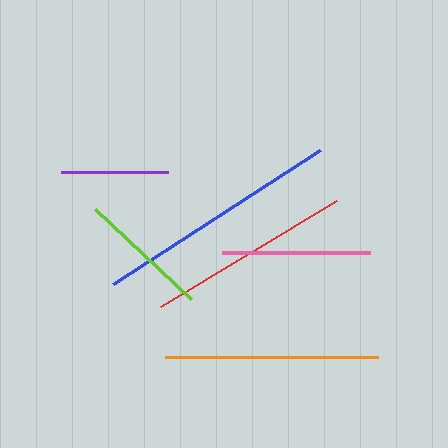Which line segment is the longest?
The blue line is the longest at approximately 247 pixels.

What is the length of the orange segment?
The orange segment is approximately 213 pixels long.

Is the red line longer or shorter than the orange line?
The orange line is longer than the red line.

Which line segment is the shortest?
The purple line is the shortest at approximately 108 pixels.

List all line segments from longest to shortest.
From longest to shortest: blue, orange, red, pink, lime, purple.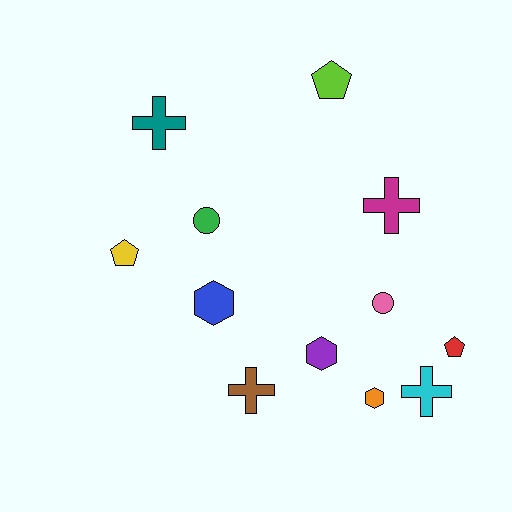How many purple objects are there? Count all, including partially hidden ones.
There is 1 purple object.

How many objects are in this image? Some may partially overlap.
There are 12 objects.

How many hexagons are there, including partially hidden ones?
There are 3 hexagons.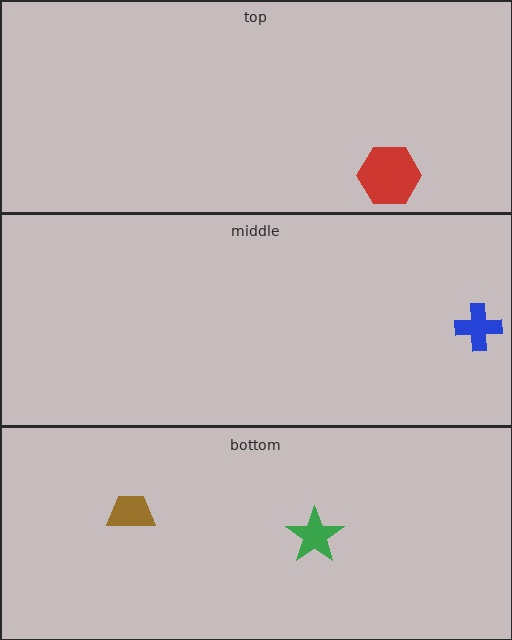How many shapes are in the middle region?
1.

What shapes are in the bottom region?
The brown trapezoid, the green star.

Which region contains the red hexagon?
The top region.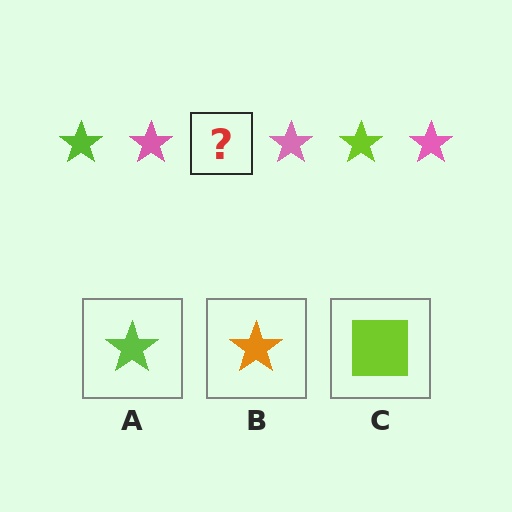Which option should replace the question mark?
Option A.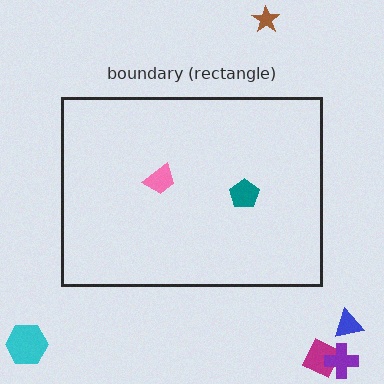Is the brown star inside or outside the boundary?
Outside.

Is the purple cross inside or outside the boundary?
Outside.